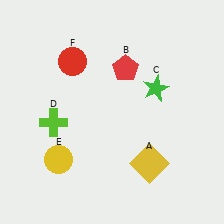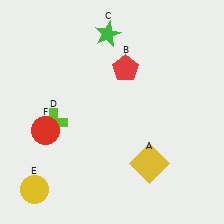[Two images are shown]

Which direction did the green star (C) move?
The green star (C) moved up.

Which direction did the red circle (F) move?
The red circle (F) moved down.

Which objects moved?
The objects that moved are: the green star (C), the yellow circle (E), the red circle (F).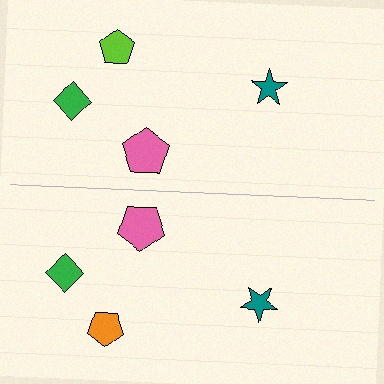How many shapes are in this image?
There are 8 shapes in this image.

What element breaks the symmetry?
The orange pentagon on the bottom side breaks the symmetry — its mirror counterpart is lime.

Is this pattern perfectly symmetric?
No, the pattern is not perfectly symmetric. The orange pentagon on the bottom side breaks the symmetry — its mirror counterpart is lime.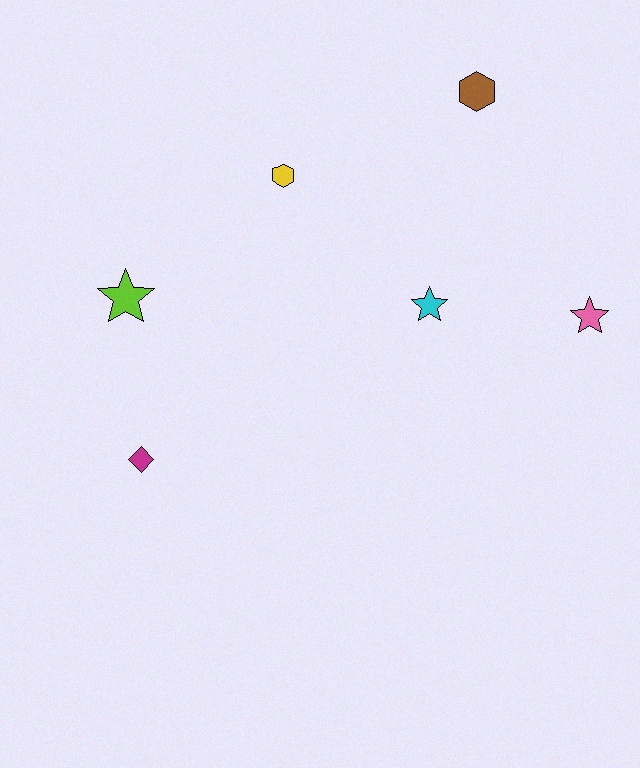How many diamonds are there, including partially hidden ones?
There is 1 diamond.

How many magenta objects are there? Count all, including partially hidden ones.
There is 1 magenta object.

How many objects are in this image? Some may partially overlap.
There are 6 objects.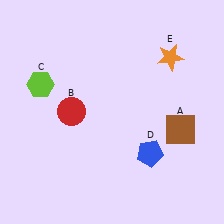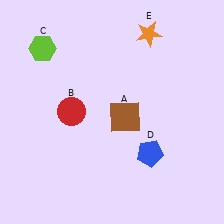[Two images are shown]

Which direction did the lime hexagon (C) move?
The lime hexagon (C) moved up.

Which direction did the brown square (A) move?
The brown square (A) moved left.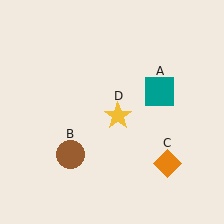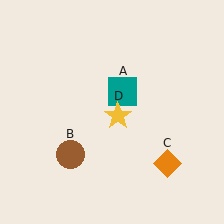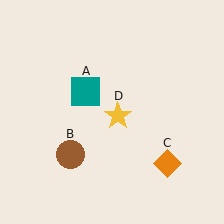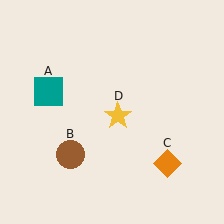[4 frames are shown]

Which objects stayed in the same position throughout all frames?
Brown circle (object B) and orange diamond (object C) and yellow star (object D) remained stationary.